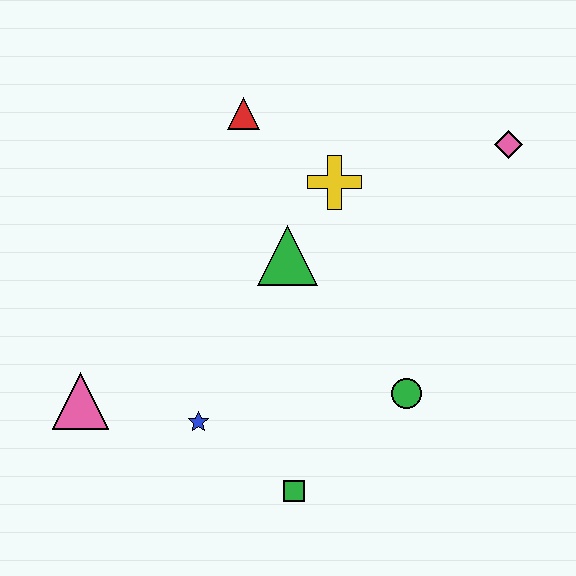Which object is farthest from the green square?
The pink diamond is farthest from the green square.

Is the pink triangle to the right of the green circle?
No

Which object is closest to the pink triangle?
The blue star is closest to the pink triangle.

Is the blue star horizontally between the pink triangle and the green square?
Yes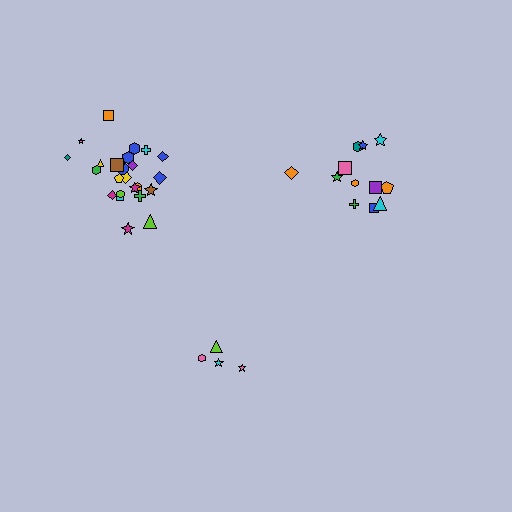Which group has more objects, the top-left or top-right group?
The top-left group.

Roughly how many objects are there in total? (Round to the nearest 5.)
Roughly 40 objects in total.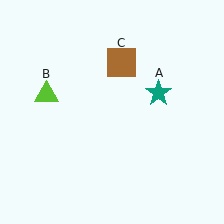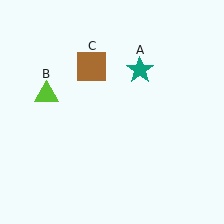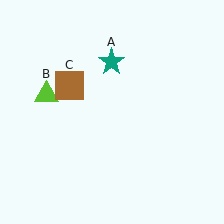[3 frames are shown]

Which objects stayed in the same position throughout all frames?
Lime triangle (object B) remained stationary.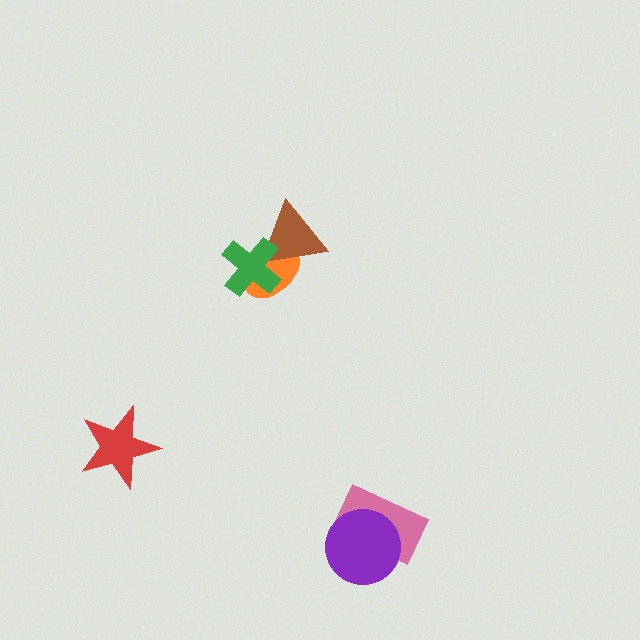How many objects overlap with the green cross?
2 objects overlap with the green cross.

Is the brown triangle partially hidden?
Yes, it is partially covered by another shape.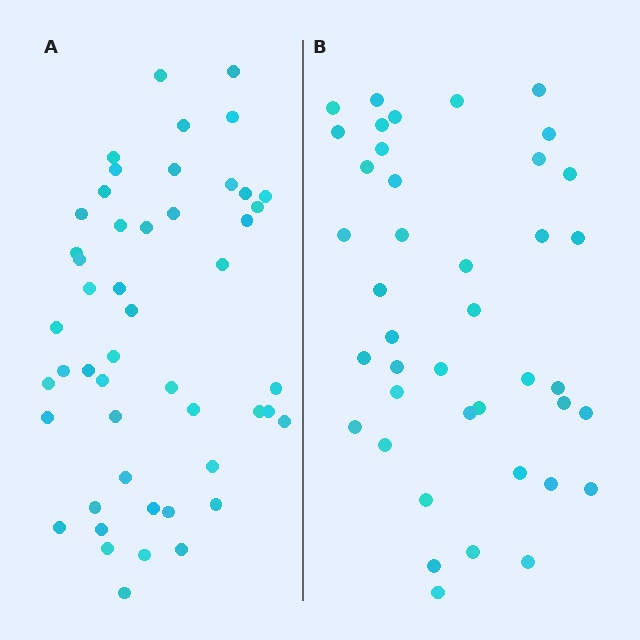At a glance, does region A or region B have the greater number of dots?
Region A (the left region) has more dots.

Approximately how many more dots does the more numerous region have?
Region A has roughly 8 or so more dots than region B.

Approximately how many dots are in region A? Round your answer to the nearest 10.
About 50 dots. (The exact count is 49, which rounds to 50.)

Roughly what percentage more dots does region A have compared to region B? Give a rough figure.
About 20% more.